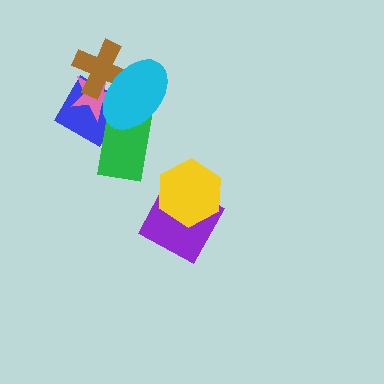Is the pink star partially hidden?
Yes, it is partially covered by another shape.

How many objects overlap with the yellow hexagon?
1 object overlaps with the yellow hexagon.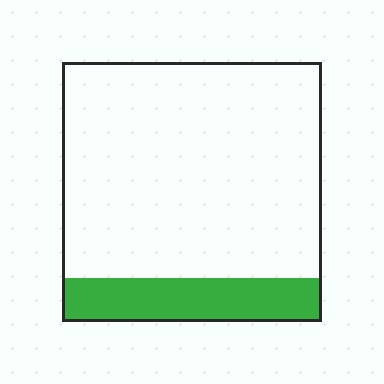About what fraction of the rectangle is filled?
About one sixth (1/6).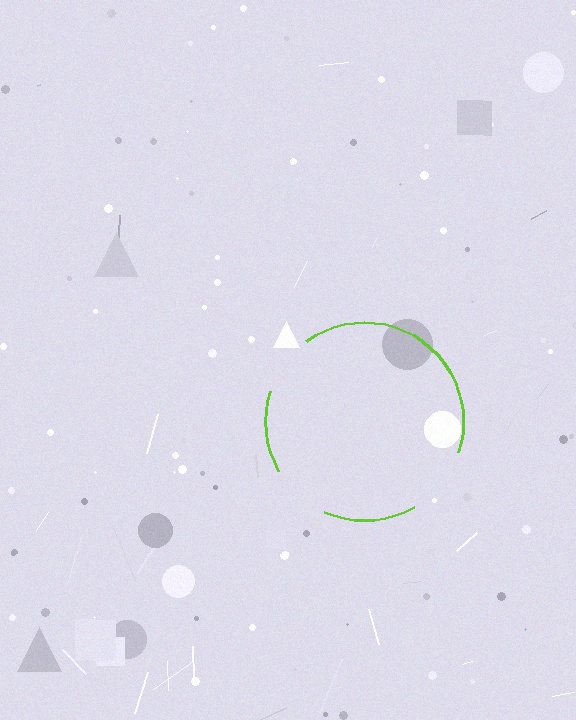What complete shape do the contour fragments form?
The contour fragments form a circle.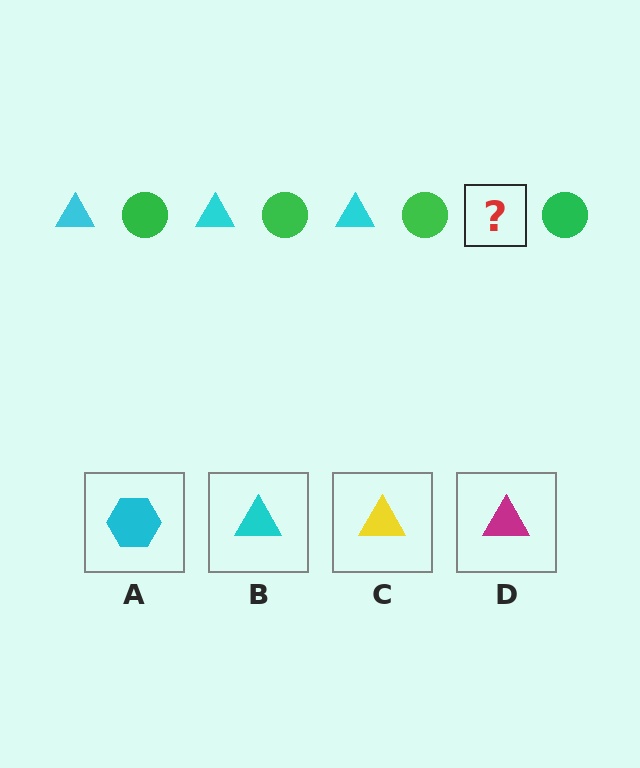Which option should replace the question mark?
Option B.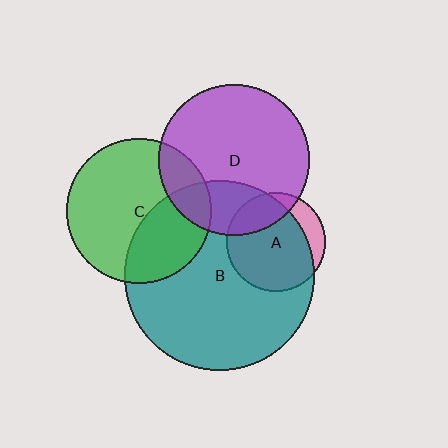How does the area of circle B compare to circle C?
Approximately 1.7 times.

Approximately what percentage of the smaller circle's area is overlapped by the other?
Approximately 25%.